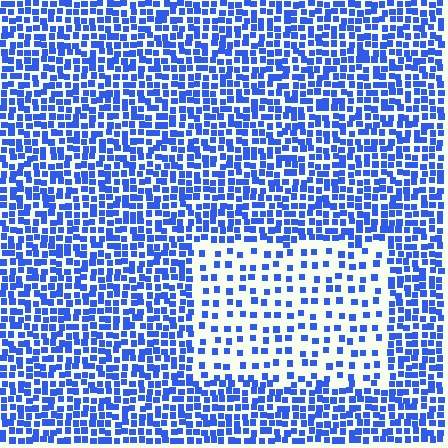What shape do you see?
I see a rectangle.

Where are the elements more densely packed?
The elements are more densely packed outside the rectangle boundary.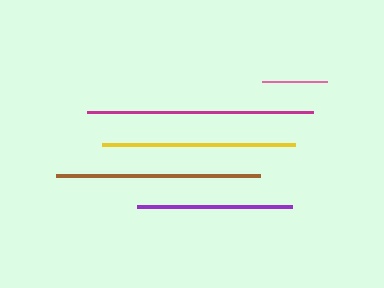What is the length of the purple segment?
The purple segment is approximately 155 pixels long.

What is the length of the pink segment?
The pink segment is approximately 65 pixels long.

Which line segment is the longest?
The magenta line is the longest at approximately 226 pixels.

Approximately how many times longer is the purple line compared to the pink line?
The purple line is approximately 2.4 times the length of the pink line.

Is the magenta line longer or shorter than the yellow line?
The magenta line is longer than the yellow line.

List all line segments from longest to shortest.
From longest to shortest: magenta, brown, yellow, purple, pink.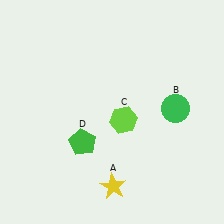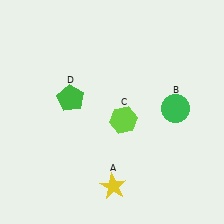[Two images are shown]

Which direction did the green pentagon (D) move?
The green pentagon (D) moved up.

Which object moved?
The green pentagon (D) moved up.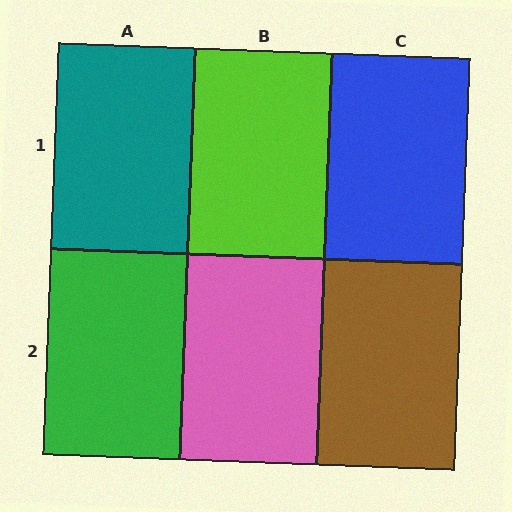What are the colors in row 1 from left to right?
Teal, lime, blue.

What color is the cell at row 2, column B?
Pink.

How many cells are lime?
1 cell is lime.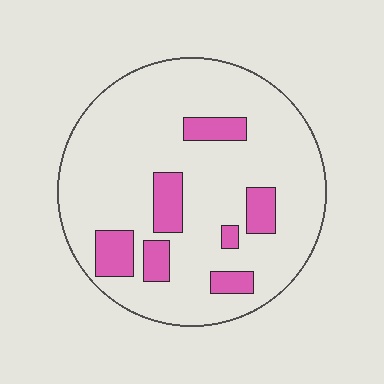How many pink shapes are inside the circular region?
7.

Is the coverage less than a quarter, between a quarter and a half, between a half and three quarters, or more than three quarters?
Less than a quarter.